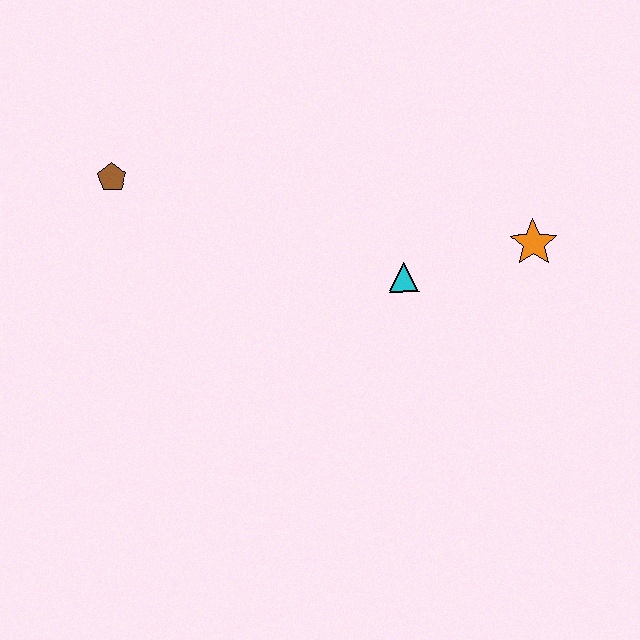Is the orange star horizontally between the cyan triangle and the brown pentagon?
No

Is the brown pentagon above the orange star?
Yes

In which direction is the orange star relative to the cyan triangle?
The orange star is to the right of the cyan triangle.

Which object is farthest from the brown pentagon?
The orange star is farthest from the brown pentagon.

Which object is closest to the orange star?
The cyan triangle is closest to the orange star.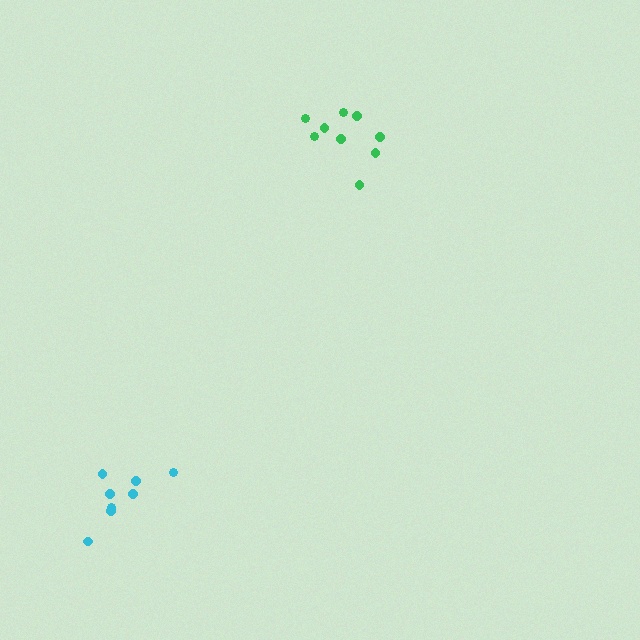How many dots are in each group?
Group 1: 9 dots, Group 2: 8 dots (17 total).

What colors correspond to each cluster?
The clusters are colored: green, cyan.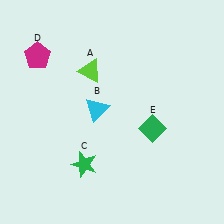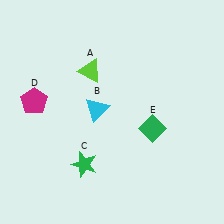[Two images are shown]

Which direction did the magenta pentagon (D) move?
The magenta pentagon (D) moved down.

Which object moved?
The magenta pentagon (D) moved down.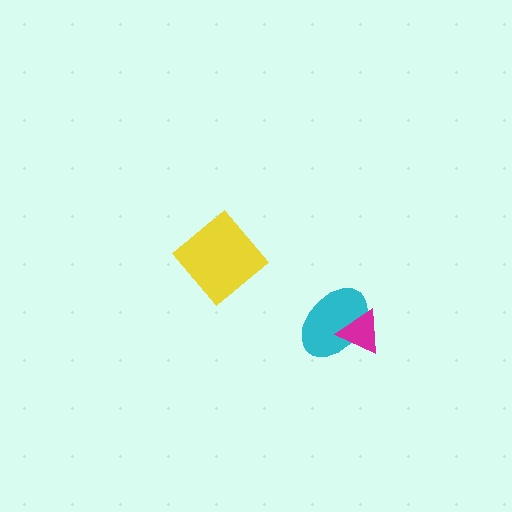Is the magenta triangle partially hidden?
No, no other shape covers it.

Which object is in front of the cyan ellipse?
The magenta triangle is in front of the cyan ellipse.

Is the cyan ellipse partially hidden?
Yes, it is partially covered by another shape.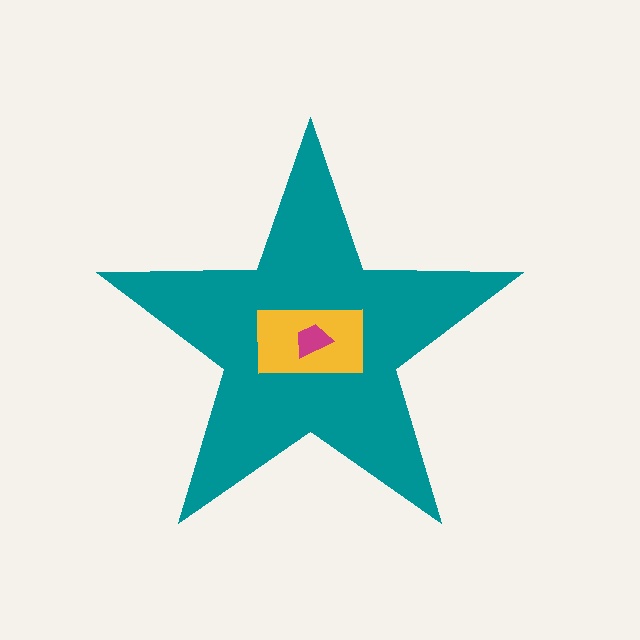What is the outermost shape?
The teal star.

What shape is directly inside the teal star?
The yellow rectangle.